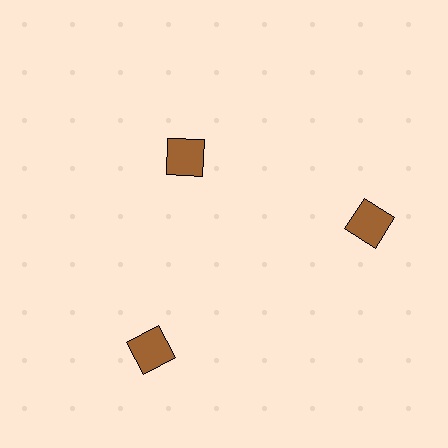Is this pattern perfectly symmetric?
No. The 3 brown squares are arranged in a ring, but one element near the 11 o'clock position is pulled inward toward the center, breaking the 3-fold rotational symmetry.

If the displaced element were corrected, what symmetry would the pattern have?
It would have 3-fold rotational symmetry — the pattern would map onto itself every 120 degrees.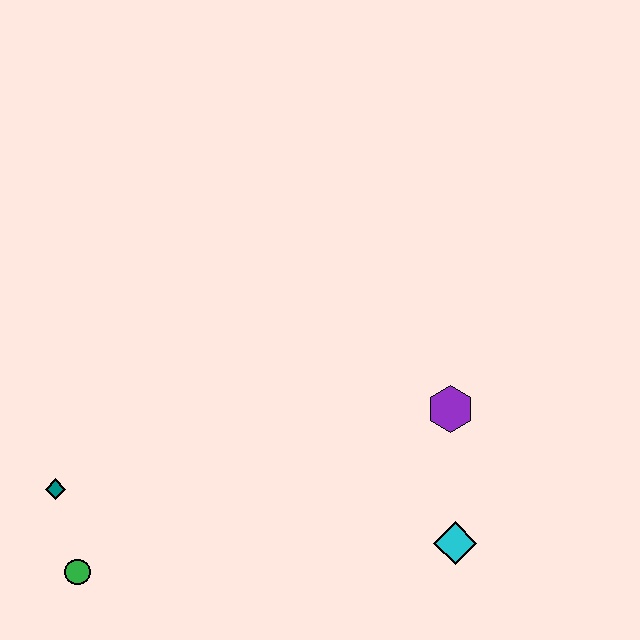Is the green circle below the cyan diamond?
Yes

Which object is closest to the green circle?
The teal diamond is closest to the green circle.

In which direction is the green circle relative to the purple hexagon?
The green circle is to the left of the purple hexagon.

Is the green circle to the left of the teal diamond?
No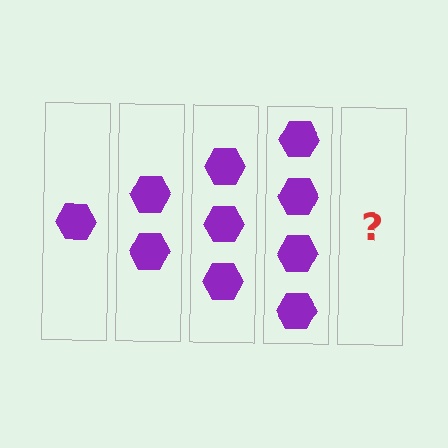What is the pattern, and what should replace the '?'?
The pattern is that each step adds one more hexagon. The '?' should be 5 hexagons.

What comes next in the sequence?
The next element should be 5 hexagons.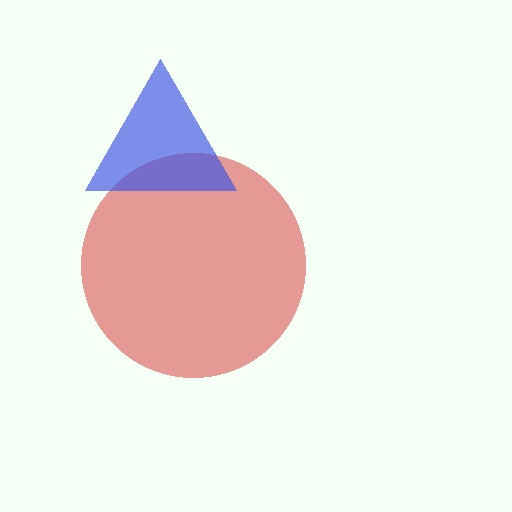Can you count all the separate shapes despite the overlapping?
Yes, there are 2 separate shapes.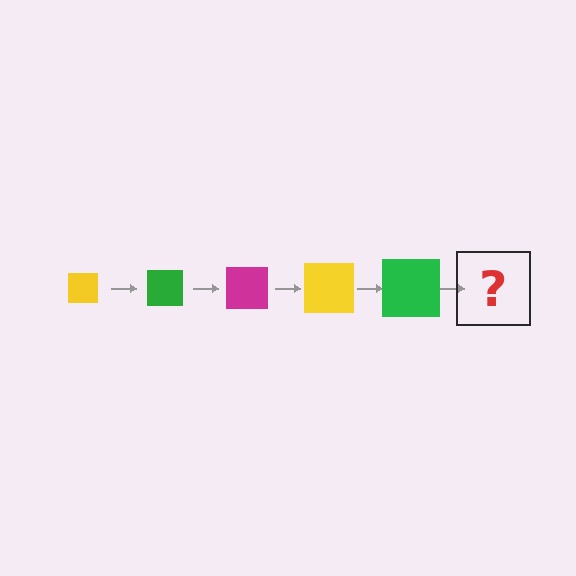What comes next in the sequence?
The next element should be a magenta square, larger than the previous one.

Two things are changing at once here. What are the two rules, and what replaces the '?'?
The two rules are that the square grows larger each step and the color cycles through yellow, green, and magenta. The '?' should be a magenta square, larger than the previous one.